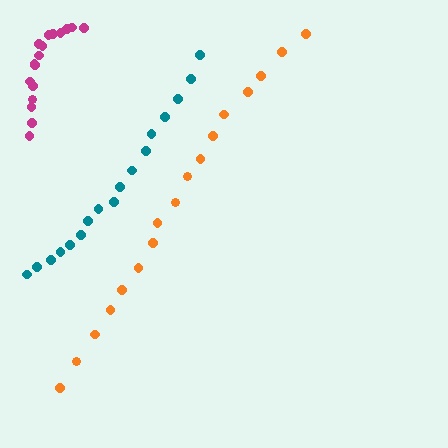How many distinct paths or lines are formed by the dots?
There are 3 distinct paths.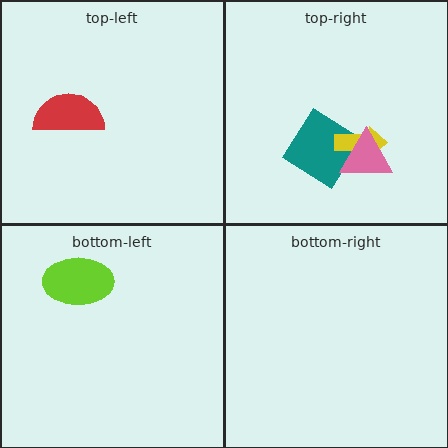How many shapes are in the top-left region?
1.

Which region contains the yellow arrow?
The top-right region.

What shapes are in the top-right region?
The teal diamond, the yellow arrow, the pink triangle.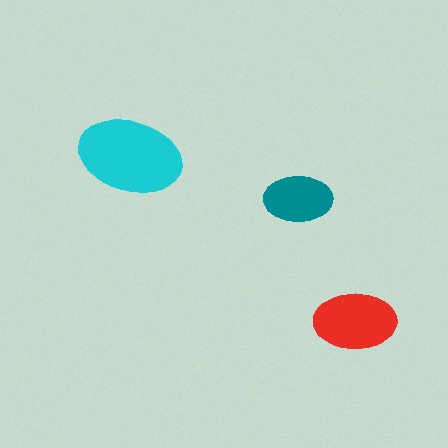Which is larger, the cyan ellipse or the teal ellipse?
The cyan one.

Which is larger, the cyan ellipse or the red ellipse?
The cyan one.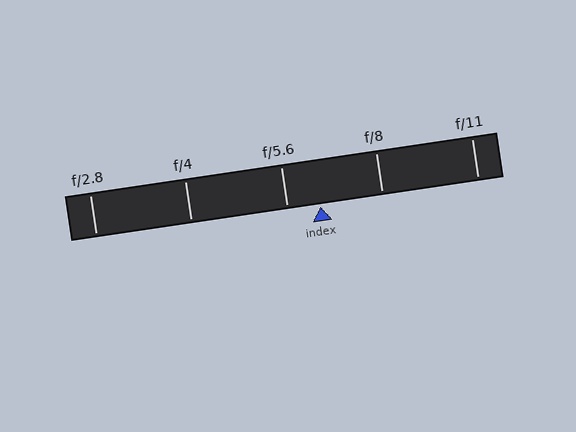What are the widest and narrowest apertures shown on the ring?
The widest aperture shown is f/2.8 and the narrowest is f/11.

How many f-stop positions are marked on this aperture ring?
There are 5 f-stop positions marked.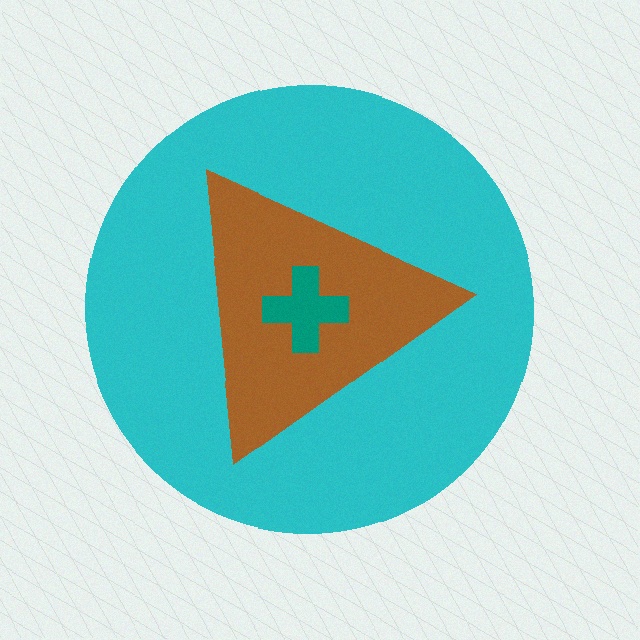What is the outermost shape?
The cyan circle.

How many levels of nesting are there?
3.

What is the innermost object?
The teal cross.